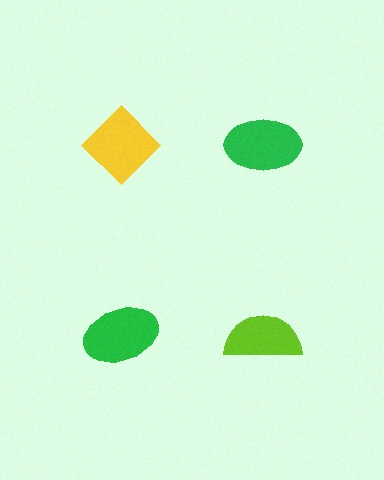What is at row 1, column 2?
A green ellipse.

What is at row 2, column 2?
A lime semicircle.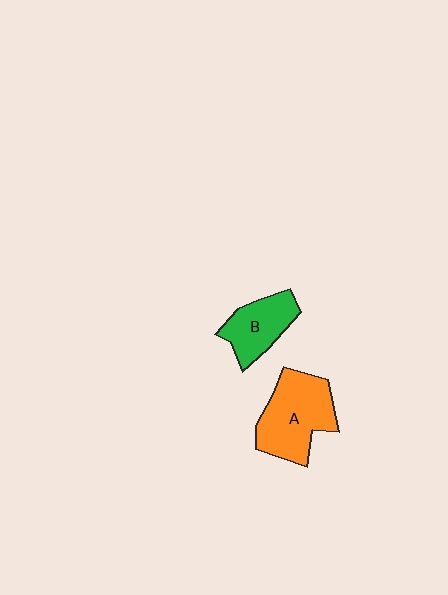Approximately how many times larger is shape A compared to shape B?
Approximately 1.5 times.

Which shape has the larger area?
Shape A (orange).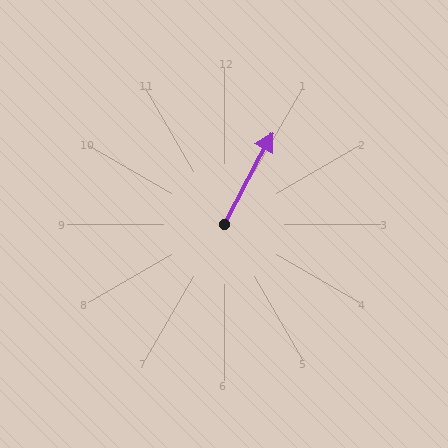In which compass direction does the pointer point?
Northeast.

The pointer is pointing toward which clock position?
Roughly 1 o'clock.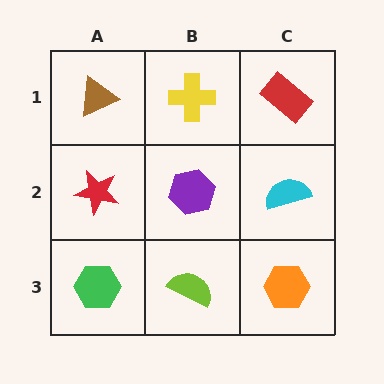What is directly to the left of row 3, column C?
A lime semicircle.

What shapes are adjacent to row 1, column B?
A purple hexagon (row 2, column B), a brown triangle (row 1, column A), a red rectangle (row 1, column C).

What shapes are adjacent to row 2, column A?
A brown triangle (row 1, column A), a green hexagon (row 3, column A), a purple hexagon (row 2, column B).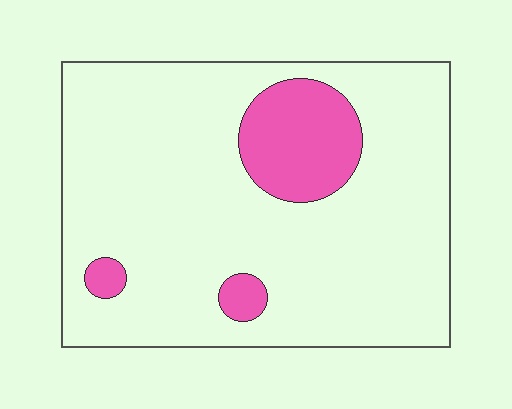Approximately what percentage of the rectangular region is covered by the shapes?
Approximately 15%.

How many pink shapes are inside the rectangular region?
3.